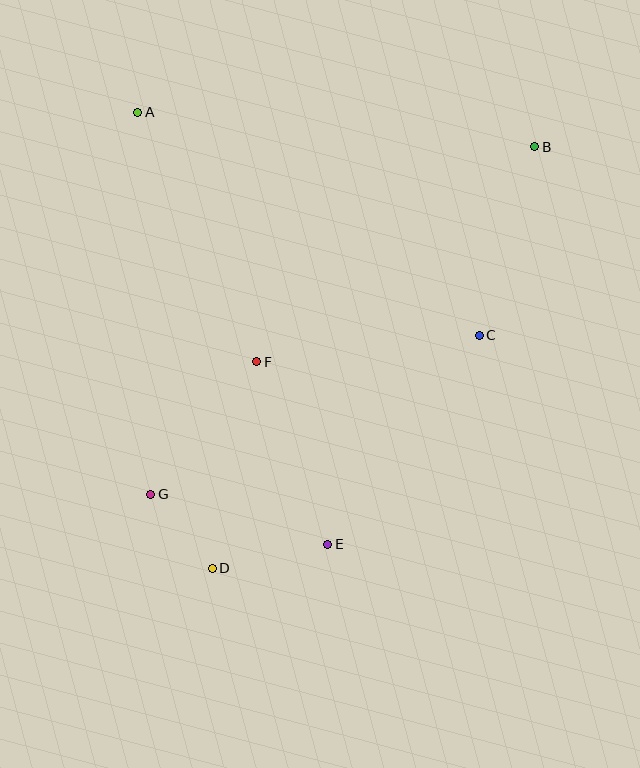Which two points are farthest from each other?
Points B and D are farthest from each other.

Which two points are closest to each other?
Points D and G are closest to each other.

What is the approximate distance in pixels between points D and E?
The distance between D and E is approximately 118 pixels.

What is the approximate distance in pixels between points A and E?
The distance between A and E is approximately 472 pixels.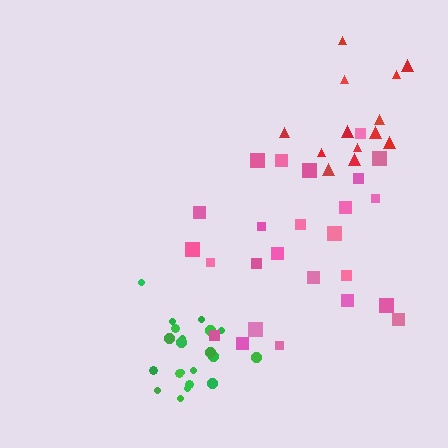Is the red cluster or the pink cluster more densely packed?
Pink.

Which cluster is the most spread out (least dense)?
Red.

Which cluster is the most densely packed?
Green.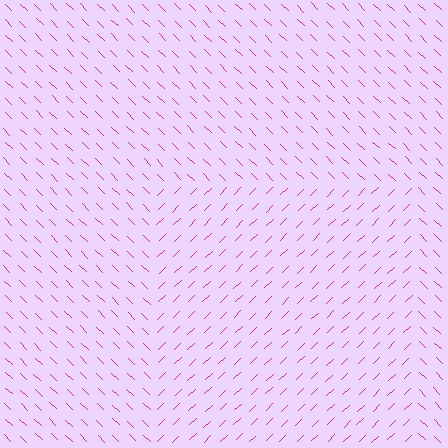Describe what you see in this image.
The image is filled with small magenta line segments. A rectangle region in the image has lines oriented differently from the surrounding lines, creating a visible texture boundary.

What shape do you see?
I see a rectangle.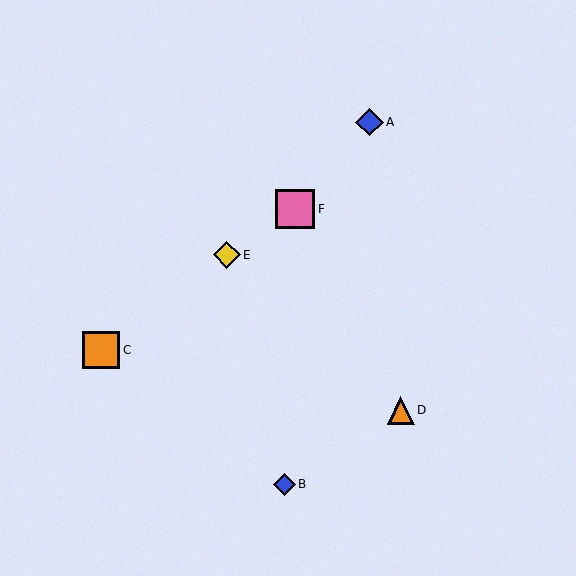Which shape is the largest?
The pink square (labeled F) is the largest.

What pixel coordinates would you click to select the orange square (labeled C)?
Click at (101, 350) to select the orange square C.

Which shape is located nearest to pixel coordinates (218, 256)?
The yellow diamond (labeled E) at (227, 255) is nearest to that location.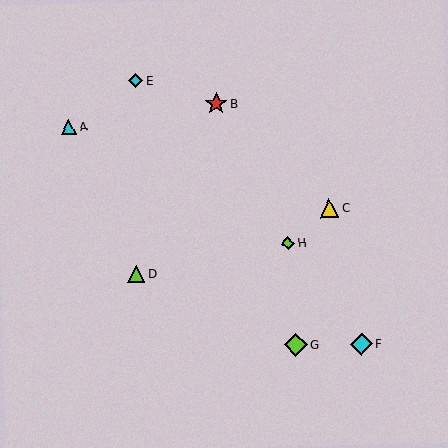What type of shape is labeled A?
Shape A is a cyan triangle.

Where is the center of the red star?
The center of the red star is at (216, 104).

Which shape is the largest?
The lime diamond (labeled G) is the largest.